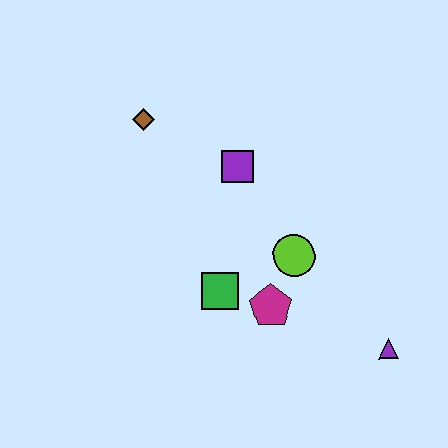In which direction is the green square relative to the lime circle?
The green square is to the left of the lime circle.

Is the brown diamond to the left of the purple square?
Yes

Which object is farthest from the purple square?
The purple triangle is farthest from the purple square.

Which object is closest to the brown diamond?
The purple square is closest to the brown diamond.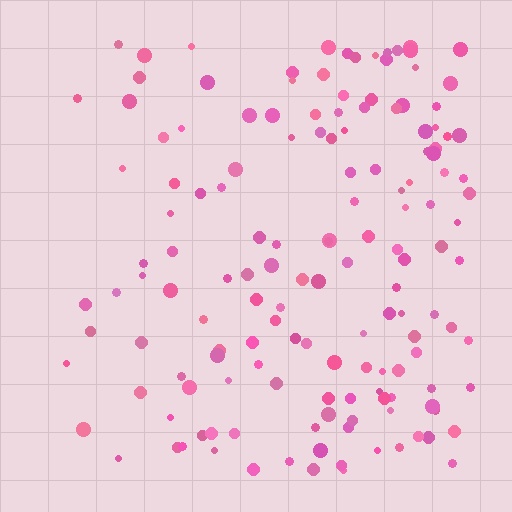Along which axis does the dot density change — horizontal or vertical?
Horizontal.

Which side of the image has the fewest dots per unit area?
The left.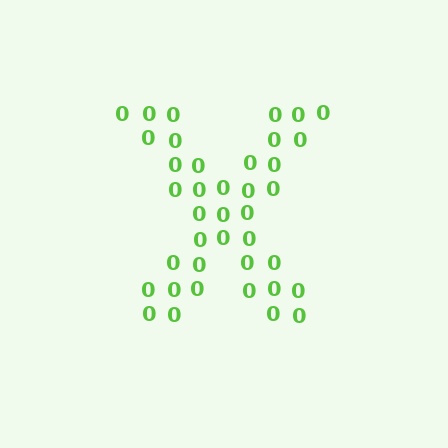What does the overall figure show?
The overall figure shows the letter X.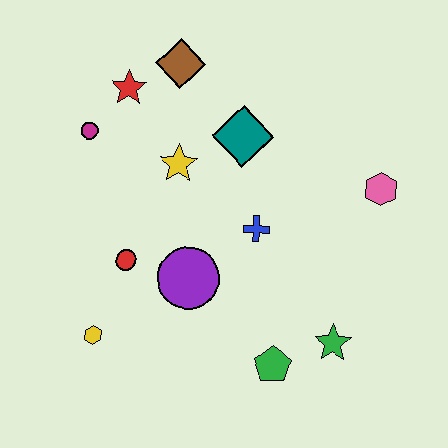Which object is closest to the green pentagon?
The green star is closest to the green pentagon.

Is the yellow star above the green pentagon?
Yes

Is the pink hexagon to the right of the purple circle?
Yes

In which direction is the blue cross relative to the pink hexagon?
The blue cross is to the left of the pink hexagon.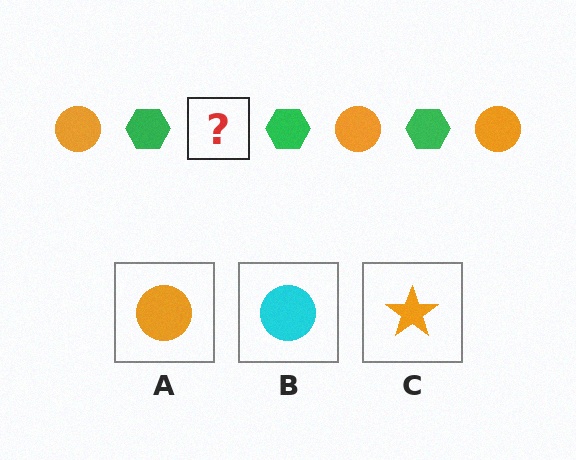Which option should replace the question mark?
Option A.